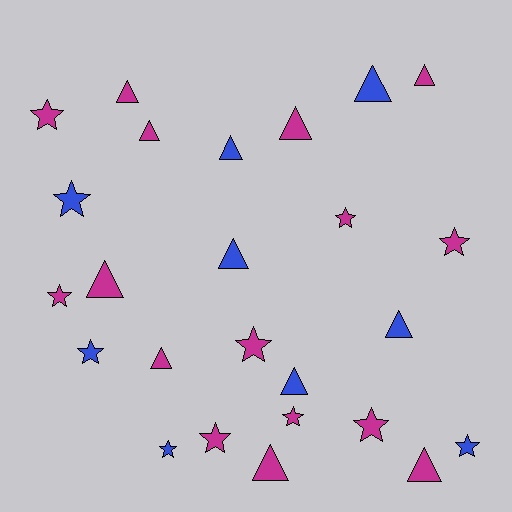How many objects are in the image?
There are 25 objects.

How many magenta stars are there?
There are 8 magenta stars.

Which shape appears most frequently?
Triangle, with 13 objects.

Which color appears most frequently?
Magenta, with 16 objects.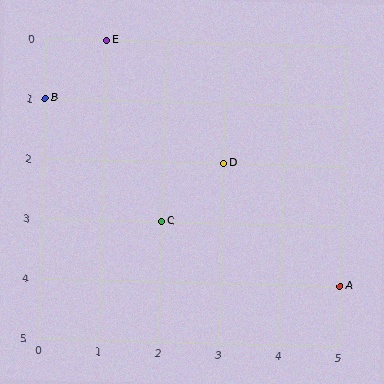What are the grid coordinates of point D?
Point D is at grid coordinates (3, 2).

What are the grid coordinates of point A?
Point A is at grid coordinates (5, 4).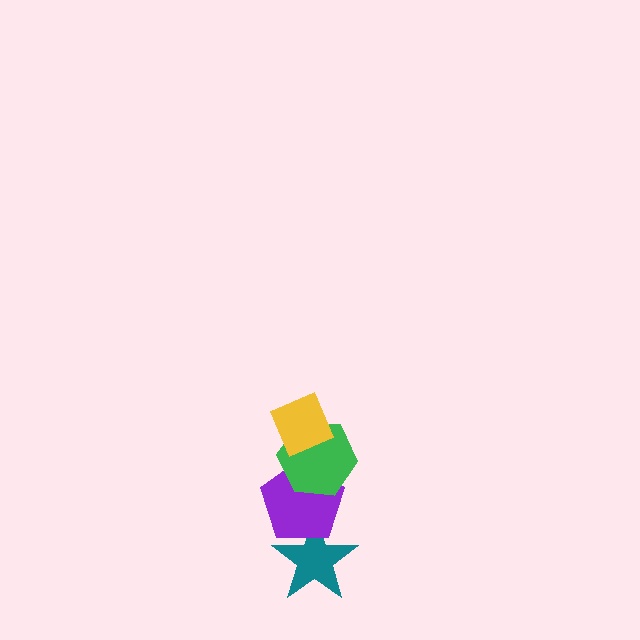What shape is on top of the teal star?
The purple pentagon is on top of the teal star.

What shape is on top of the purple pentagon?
The green hexagon is on top of the purple pentagon.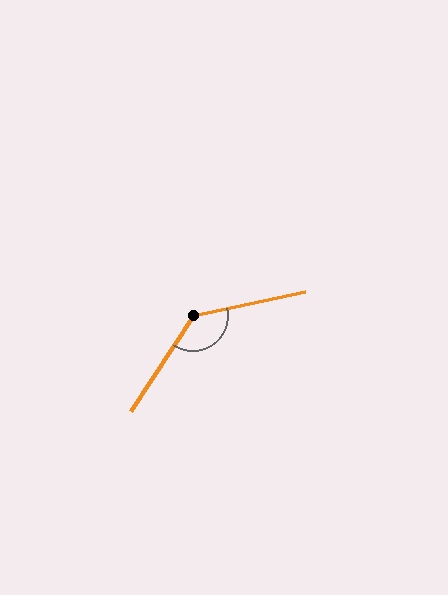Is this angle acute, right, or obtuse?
It is obtuse.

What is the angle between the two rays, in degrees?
Approximately 135 degrees.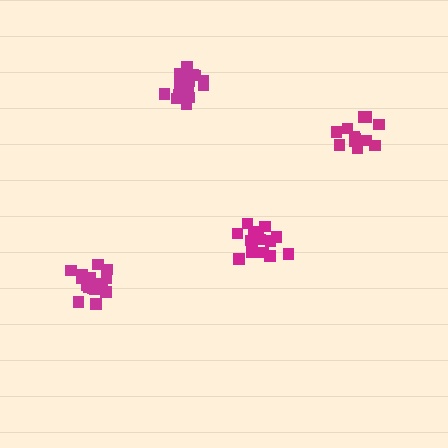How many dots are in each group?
Group 1: 17 dots, Group 2: 16 dots, Group 3: 17 dots, Group 4: 14 dots (64 total).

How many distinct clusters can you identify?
There are 4 distinct clusters.